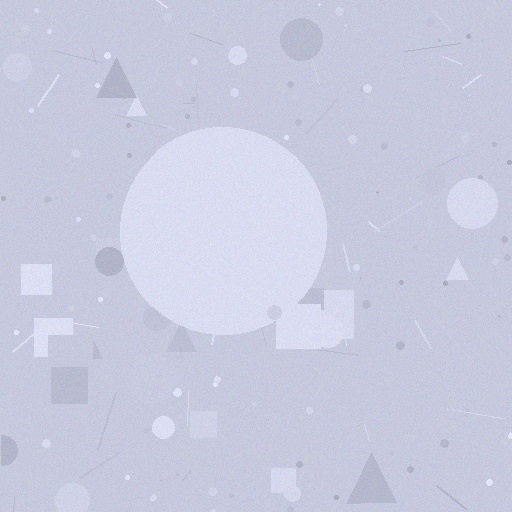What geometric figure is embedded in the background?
A circle is embedded in the background.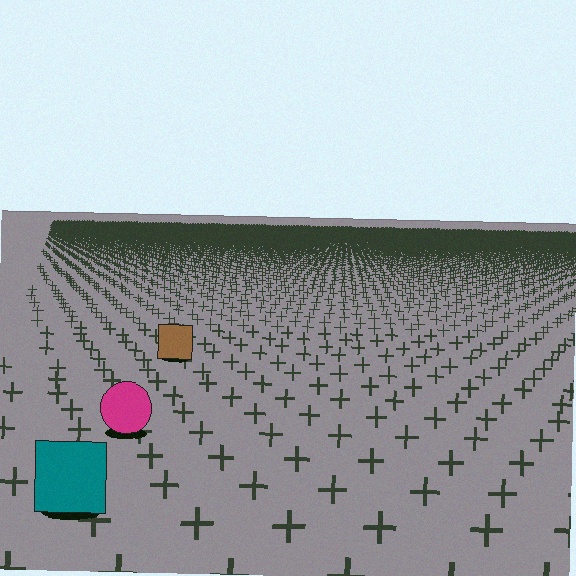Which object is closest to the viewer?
The teal square is closest. The texture marks near it are larger and more spread out.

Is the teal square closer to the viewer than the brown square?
Yes. The teal square is closer — you can tell from the texture gradient: the ground texture is coarser near it.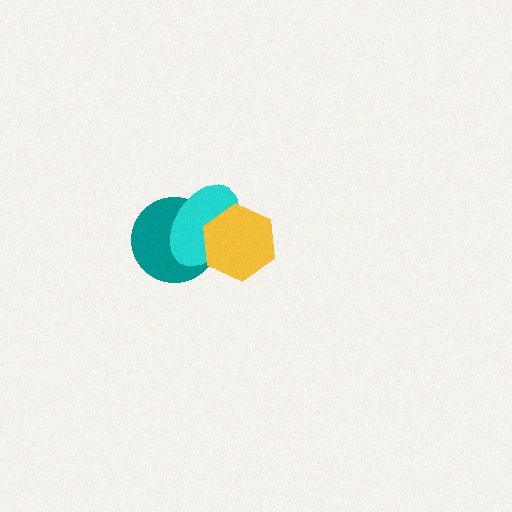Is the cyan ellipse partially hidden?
Yes, it is partially covered by another shape.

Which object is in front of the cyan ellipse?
The yellow hexagon is in front of the cyan ellipse.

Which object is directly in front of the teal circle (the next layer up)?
The cyan ellipse is directly in front of the teal circle.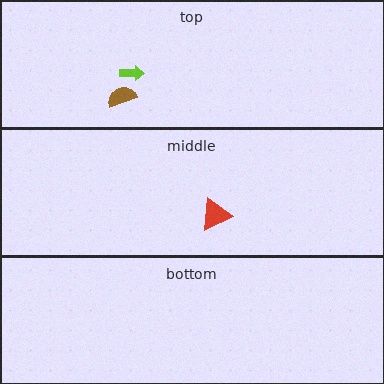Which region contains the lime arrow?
The top region.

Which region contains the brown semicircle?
The top region.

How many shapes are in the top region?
2.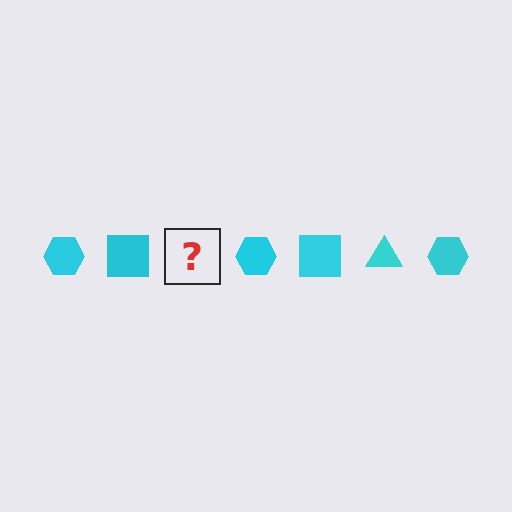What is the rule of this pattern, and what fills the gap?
The rule is that the pattern cycles through hexagon, square, triangle shapes in cyan. The gap should be filled with a cyan triangle.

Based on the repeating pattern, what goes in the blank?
The blank should be a cyan triangle.